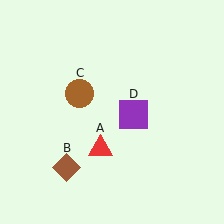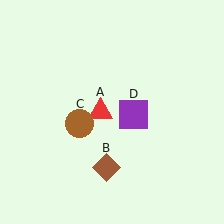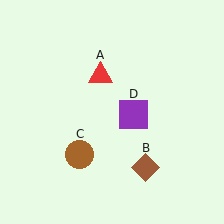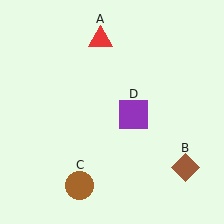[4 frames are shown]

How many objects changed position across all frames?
3 objects changed position: red triangle (object A), brown diamond (object B), brown circle (object C).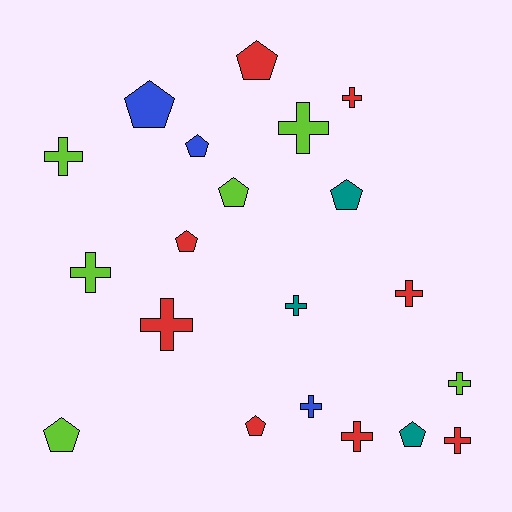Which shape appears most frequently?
Cross, with 11 objects.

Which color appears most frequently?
Red, with 8 objects.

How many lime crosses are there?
There are 4 lime crosses.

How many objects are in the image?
There are 20 objects.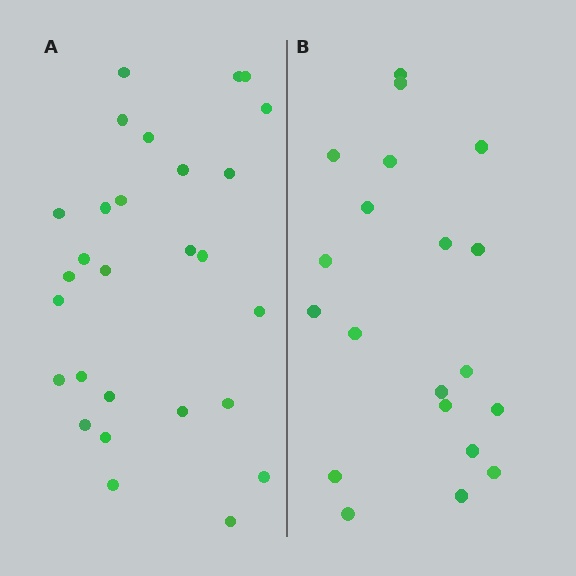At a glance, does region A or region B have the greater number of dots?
Region A (the left region) has more dots.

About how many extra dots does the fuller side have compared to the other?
Region A has roughly 8 or so more dots than region B.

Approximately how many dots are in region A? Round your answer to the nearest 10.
About 30 dots. (The exact count is 28, which rounds to 30.)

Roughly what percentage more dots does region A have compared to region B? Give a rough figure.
About 40% more.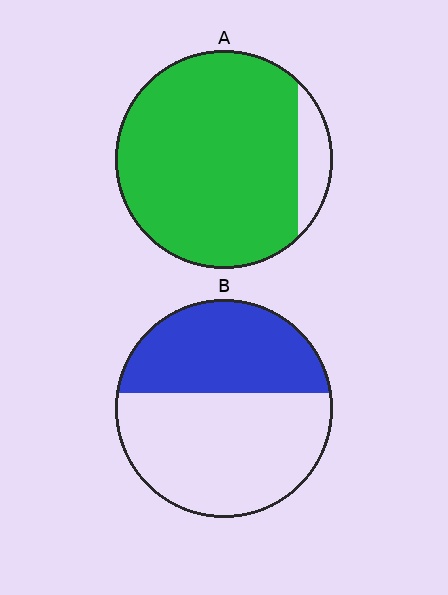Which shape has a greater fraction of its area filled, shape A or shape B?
Shape A.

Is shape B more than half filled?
No.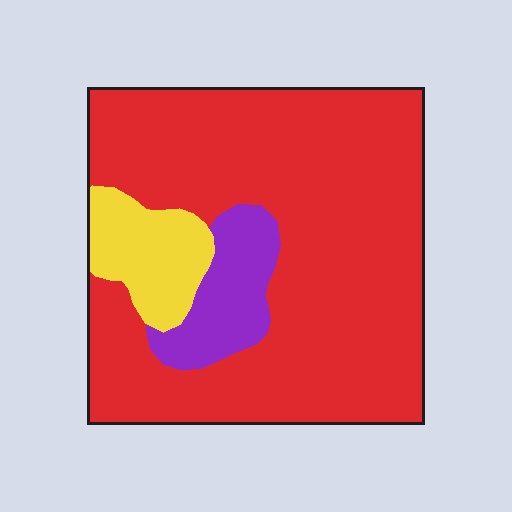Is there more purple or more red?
Red.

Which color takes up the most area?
Red, at roughly 80%.